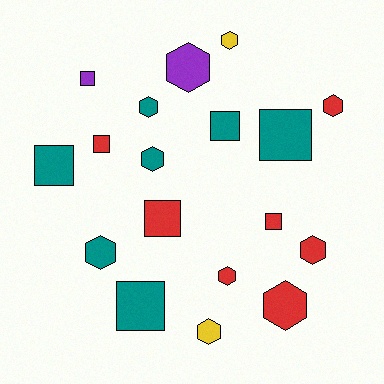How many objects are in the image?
There are 18 objects.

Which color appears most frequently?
Red, with 7 objects.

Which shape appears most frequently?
Hexagon, with 10 objects.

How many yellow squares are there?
There are no yellow squares.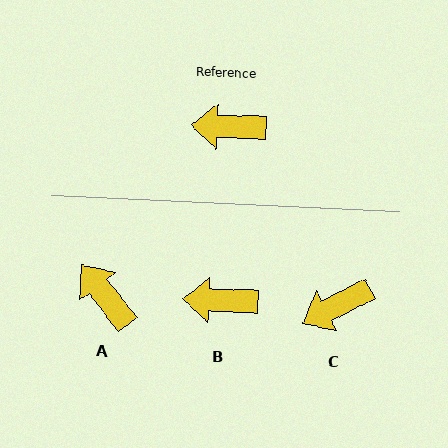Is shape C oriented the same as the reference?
No, it is off by about 29 degrees.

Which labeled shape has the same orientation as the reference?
B.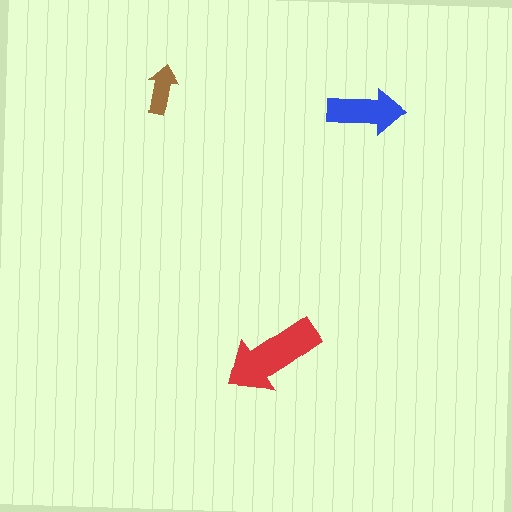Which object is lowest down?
The red arrow is bottommost.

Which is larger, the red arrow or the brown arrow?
The red one.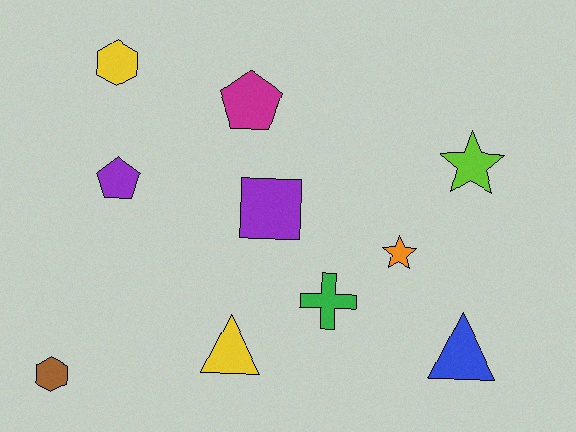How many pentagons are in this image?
There are 2 pentagons.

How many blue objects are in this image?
There is 1 blue object.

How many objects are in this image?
There are 10 objects.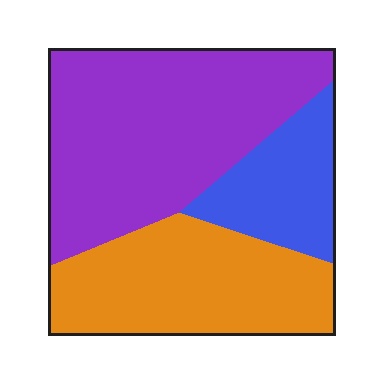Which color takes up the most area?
Purple, at roughly 50%.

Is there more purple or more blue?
Purple.